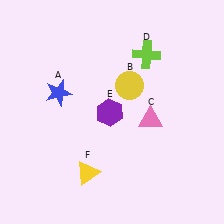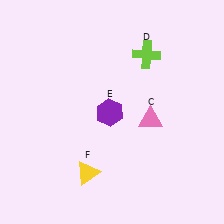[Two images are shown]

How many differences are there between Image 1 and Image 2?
There are 2 differences between the two images.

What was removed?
The blue star (A), the yellow circle (B) were removed in Image 2.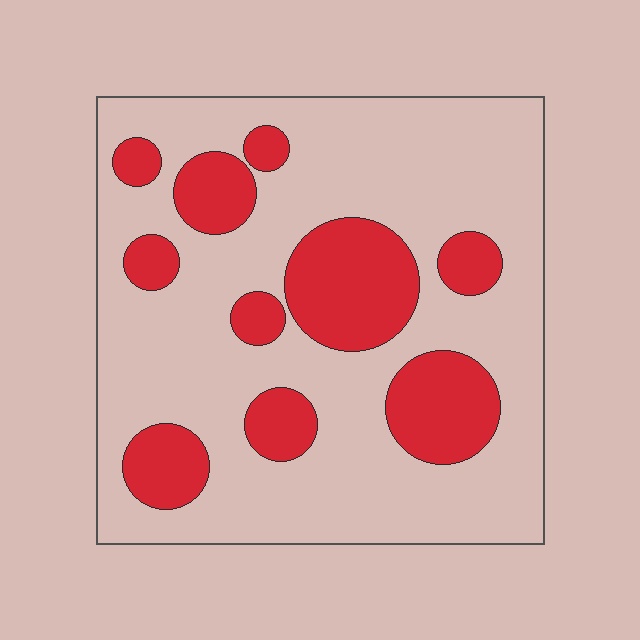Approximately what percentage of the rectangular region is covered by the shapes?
Approximately 25%.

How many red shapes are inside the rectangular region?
10.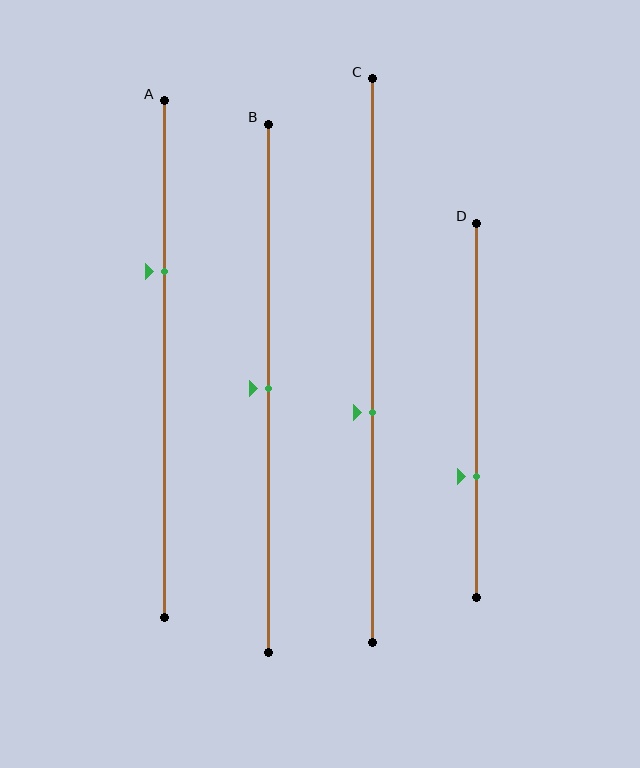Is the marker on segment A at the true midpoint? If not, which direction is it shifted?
No, the marker on segment A is shifted upward by about 17% of the segment length.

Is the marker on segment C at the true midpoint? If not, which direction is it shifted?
No, the marker on segment C is shifted downward by about 9% of the segment length.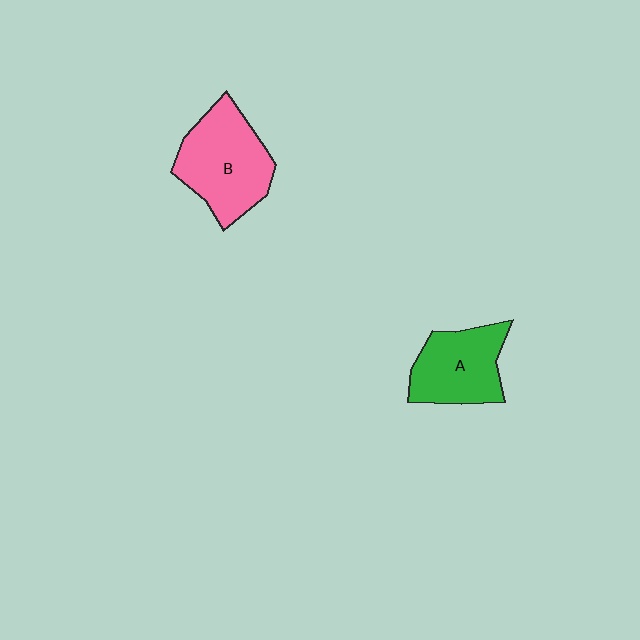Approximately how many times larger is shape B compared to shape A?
Approximately 1.2 times.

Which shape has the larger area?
Shape B (pink).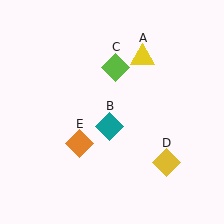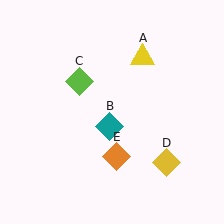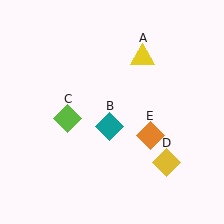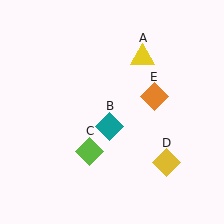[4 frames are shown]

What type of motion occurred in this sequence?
The lime diamond (object C), orange diamond (object E) rotated counterclockwise around the center of the scene.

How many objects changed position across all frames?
2 objects changed position: lime diamond (object C), orange diamond (object E).